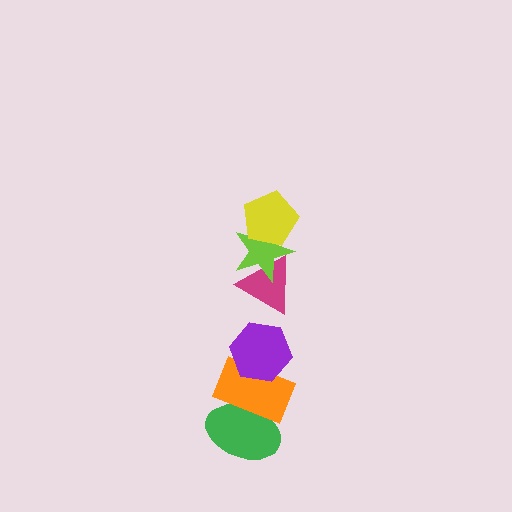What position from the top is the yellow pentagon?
The yellow pentagon is 1st from the top.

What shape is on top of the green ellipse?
The orange rectangle is on top of the green ellipse.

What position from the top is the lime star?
The lime star is 2nd from the top.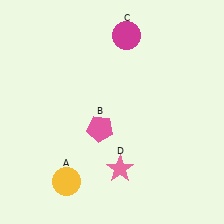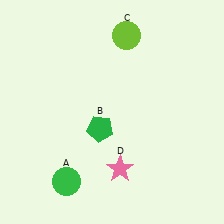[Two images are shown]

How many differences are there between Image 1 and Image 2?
There are 3 differences between the two images.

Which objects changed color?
A changed from yellow to green. B changed from pink to green. C changed from magenta to lime.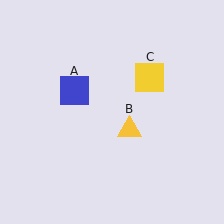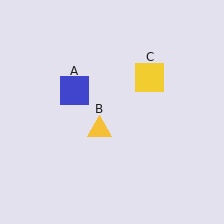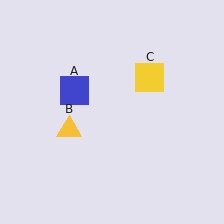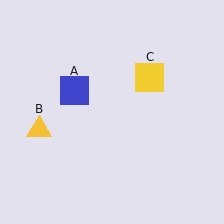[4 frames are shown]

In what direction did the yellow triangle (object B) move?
The yellow triangle (object B) moved left.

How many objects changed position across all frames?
1 object changed position: yellow triangle (object B).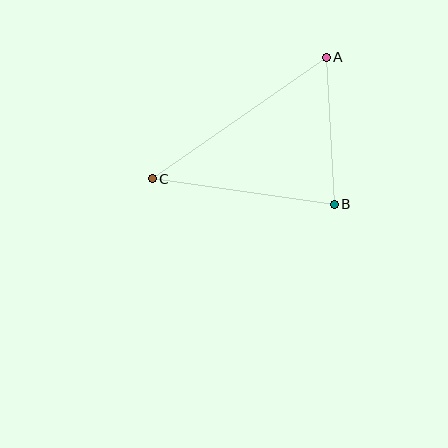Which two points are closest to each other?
Points A and B are closest to each other.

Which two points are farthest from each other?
Points A and C are farthest from each other.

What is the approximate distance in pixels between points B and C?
The distance between B and C is approximately 184 pixels.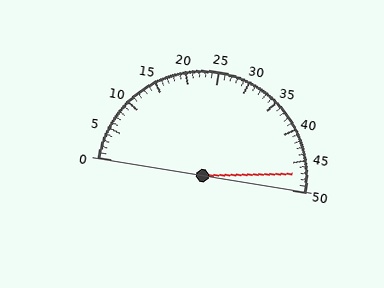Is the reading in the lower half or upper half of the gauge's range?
The reading is in the upper half of the range (0 to 50).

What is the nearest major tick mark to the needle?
The nearest major tick mark is 45.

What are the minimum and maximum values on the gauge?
The gauge ranges from 0 to 50.